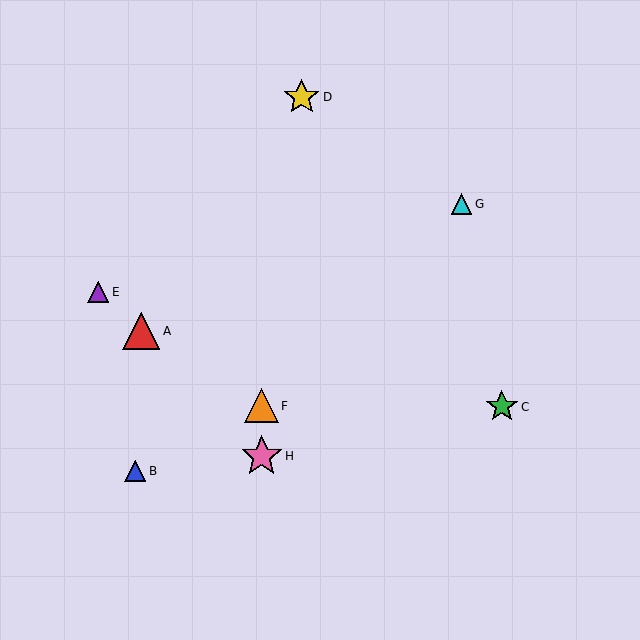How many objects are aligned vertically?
2 objects (F, H) are aligned vertically.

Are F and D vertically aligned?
No, F is at x≈262 and D is at x≈302.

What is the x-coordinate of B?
Object B is at x≈135.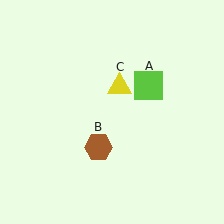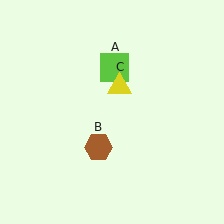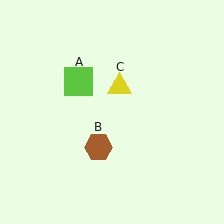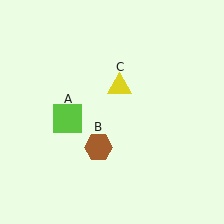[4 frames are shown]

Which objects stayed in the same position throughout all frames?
Brown hexagon (object B) and yellow triangle (object C) remained stationary.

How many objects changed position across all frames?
1 object changed position: lime square (object A).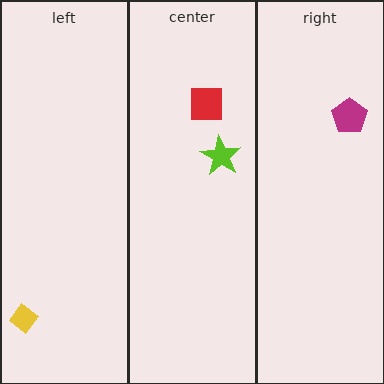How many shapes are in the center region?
2.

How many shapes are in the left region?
1.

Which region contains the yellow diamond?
The left region.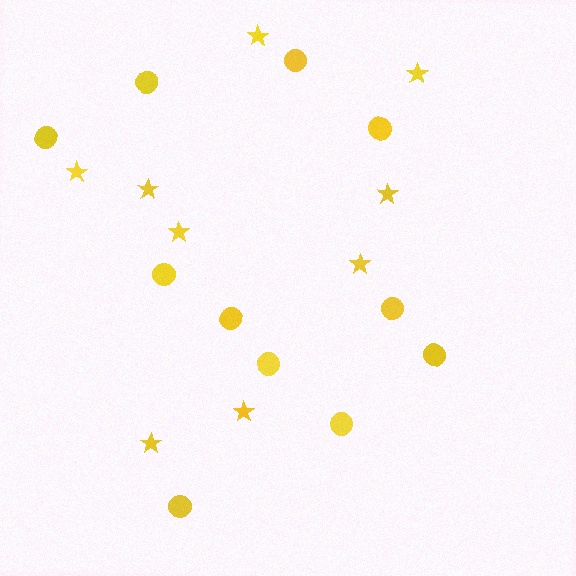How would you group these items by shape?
There are 2 groups: one group of circles (11) and one group of stars (9).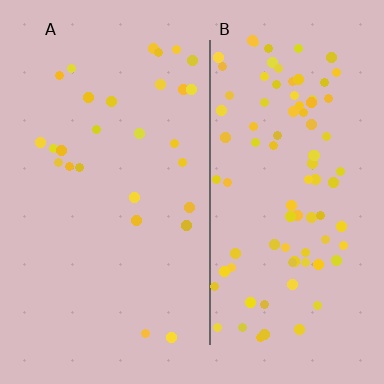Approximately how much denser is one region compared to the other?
Approximately 3.3× — region B over region A.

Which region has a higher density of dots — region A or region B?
B (the right).